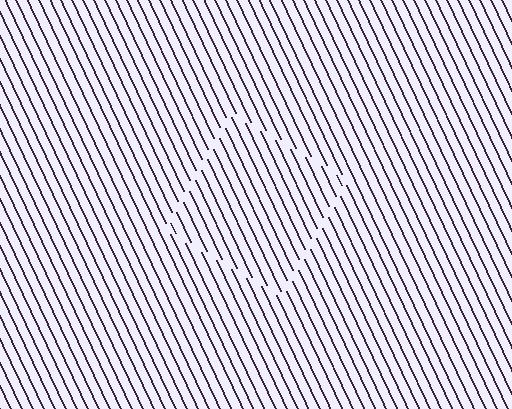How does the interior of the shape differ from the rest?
The interior of the shape contains the same grating, shifted by half a period — the contour is defined by the phase discontinuity where line-ends from the inner and outer gratings abut.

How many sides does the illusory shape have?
4 sides — the line-ends trace a square.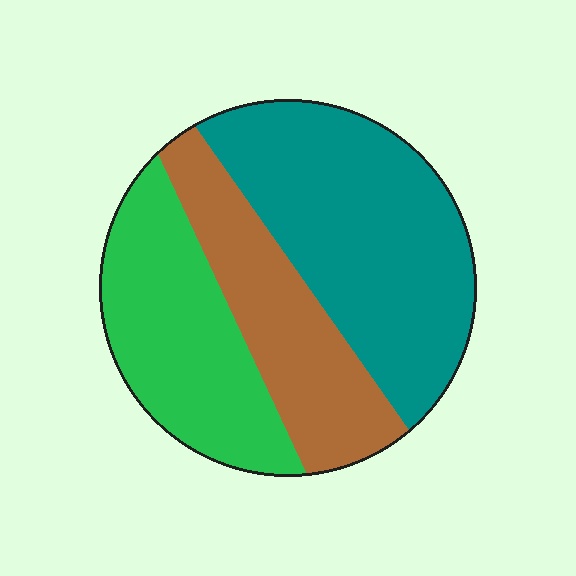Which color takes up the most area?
Teal, at roughly 45%.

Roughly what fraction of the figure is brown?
Brown takes up about one quarter (1/4) of the figure.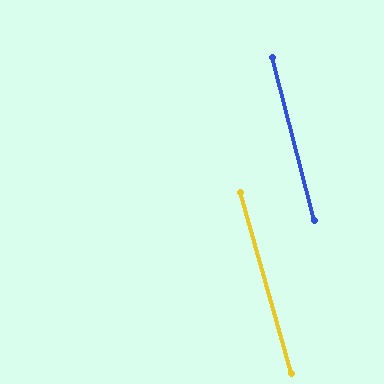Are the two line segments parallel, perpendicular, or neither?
Parallel — their directions differ by only 1.5°.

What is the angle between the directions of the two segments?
Approximately 1 degree.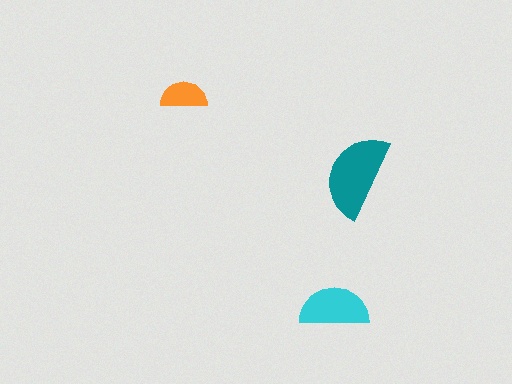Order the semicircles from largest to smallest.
the teal one, the cyan one, the orange one.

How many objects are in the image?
There are 3 objects in the image.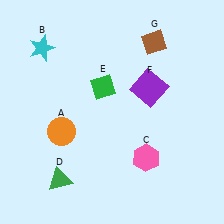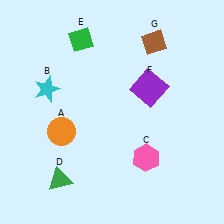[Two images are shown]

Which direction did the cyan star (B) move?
The cyan star (B) moved down.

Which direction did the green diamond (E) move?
The green diamond (E) moved up.